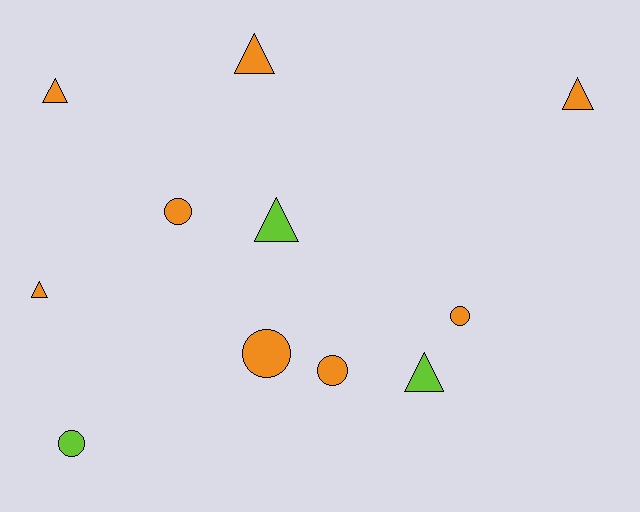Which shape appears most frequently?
Triangle, with 6 objects.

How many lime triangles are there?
There are 2 lime triangles.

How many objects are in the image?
There are 11 objects.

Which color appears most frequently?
Orange, with 8 objects.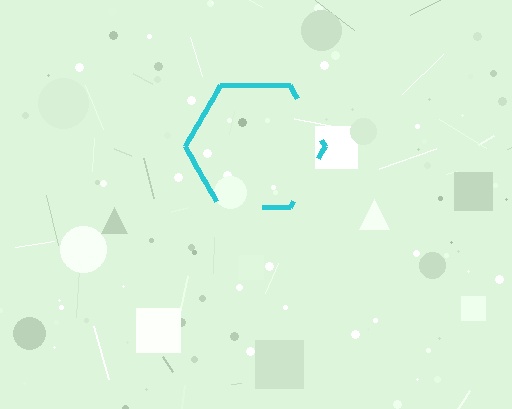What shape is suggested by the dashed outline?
The dashed outline suggests a hexagon.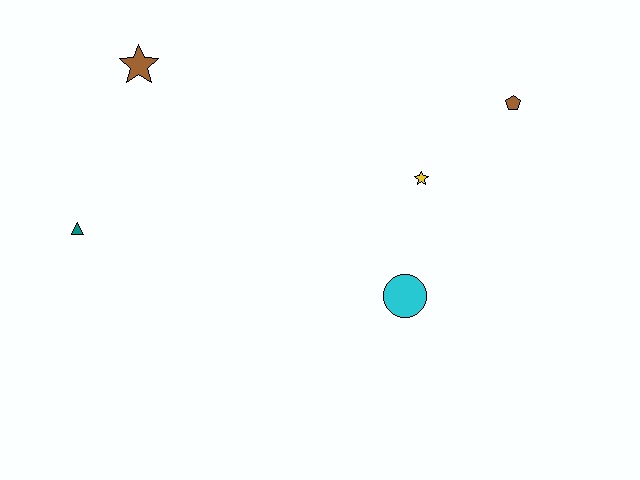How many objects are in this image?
There are 5 objects.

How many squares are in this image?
There are no squares.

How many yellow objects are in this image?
There is 1 yellow object.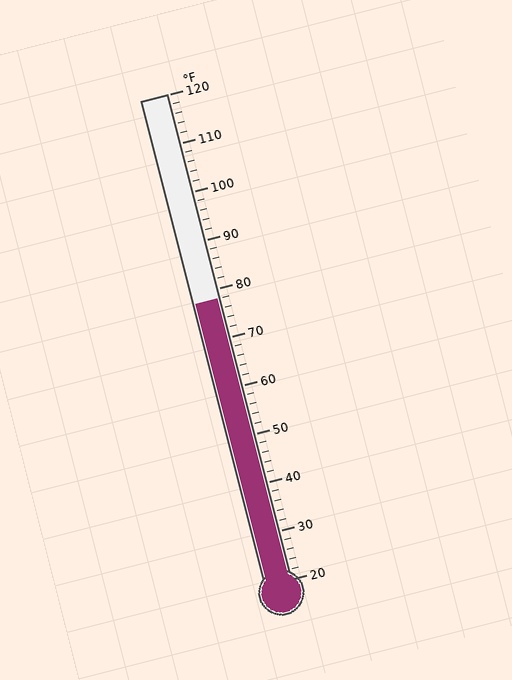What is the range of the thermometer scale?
The thermometer scale ranges from 20°F to 120°F.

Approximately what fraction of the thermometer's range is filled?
The thermometer is filled to approximately 60% of its range.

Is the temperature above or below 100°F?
The temperature is below 100°F.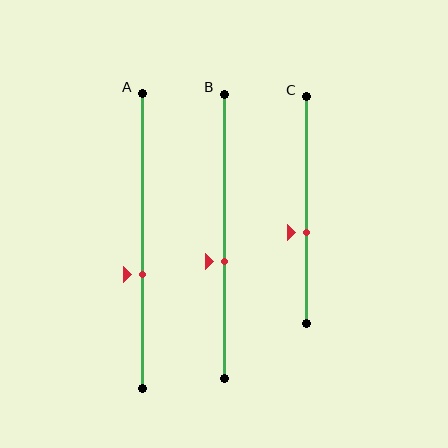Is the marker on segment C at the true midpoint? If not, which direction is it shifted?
No, the marker on segment C is shifted downward by about 10% of the segment length.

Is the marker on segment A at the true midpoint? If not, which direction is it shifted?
No, the marker on segment A is shifted downward by about 12% of the segment length.